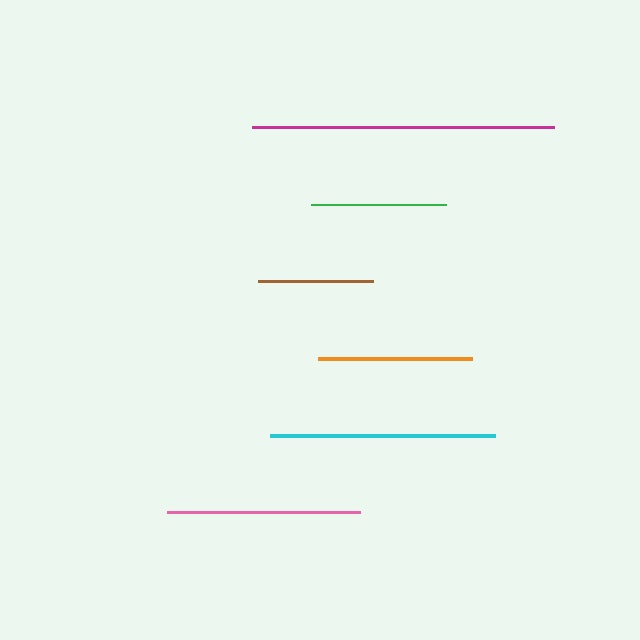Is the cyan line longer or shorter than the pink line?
The cyan line is longer than the pink line.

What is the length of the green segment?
The green segment is approximately 135 pixels long.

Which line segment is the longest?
The magenta line is the longest at approximately 302 pixels.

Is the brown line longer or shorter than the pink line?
The pink line is longer than the brown line.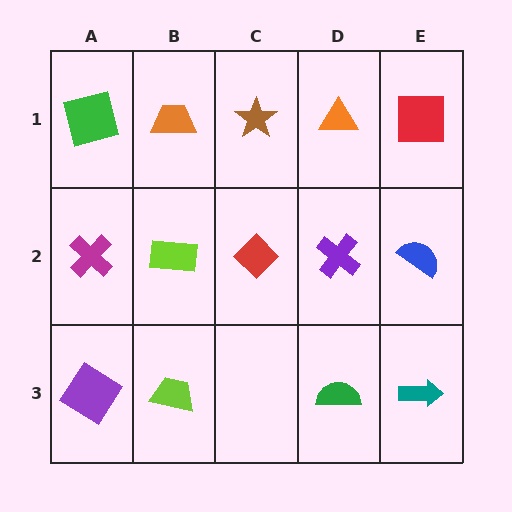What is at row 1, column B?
An orange trapezoid.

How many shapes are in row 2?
5 shapes.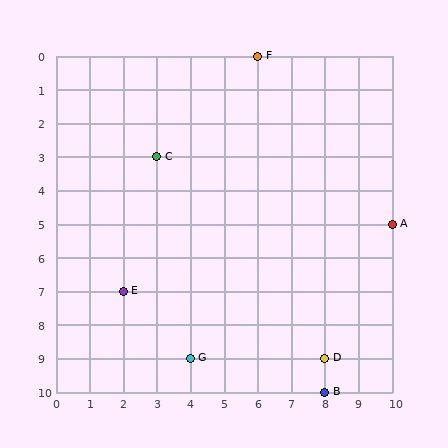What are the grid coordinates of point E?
Point E is at grid coordinates (2, 7).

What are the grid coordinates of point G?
Point G is at grid coordinates (4, 9).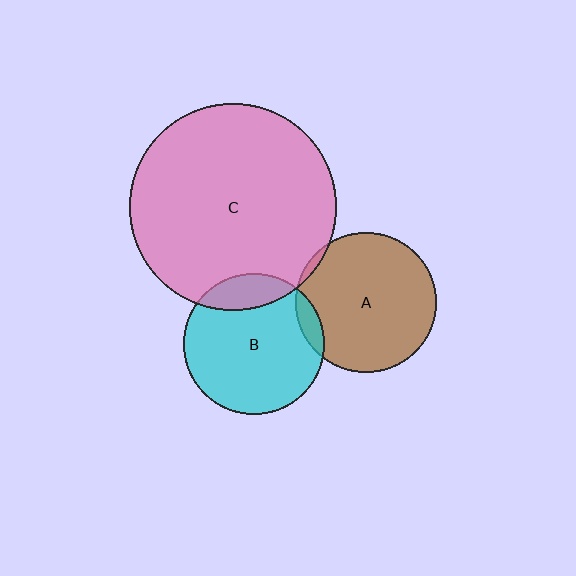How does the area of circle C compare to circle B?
Approximately 2.1 times.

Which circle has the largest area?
Circle C (pink).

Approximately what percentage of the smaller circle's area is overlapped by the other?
Approximately 5%.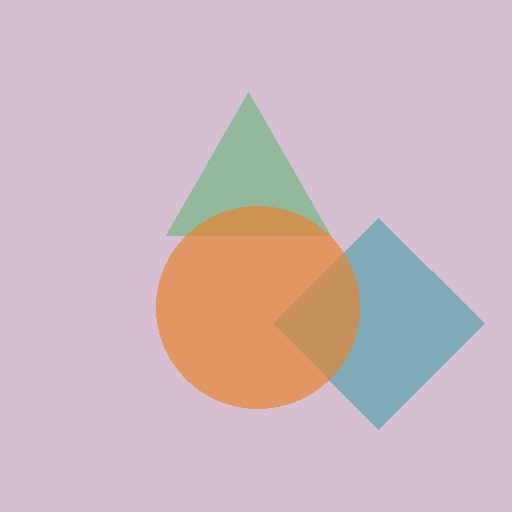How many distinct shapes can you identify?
There are 3 distinct shapes: a green triangle, a teal diamond, an orange circle.